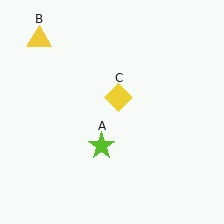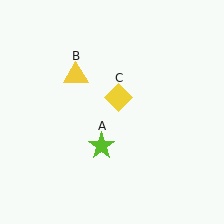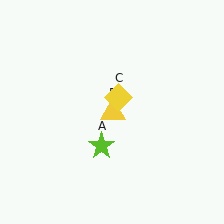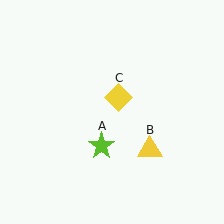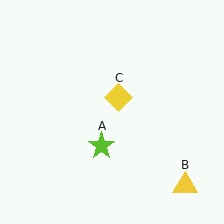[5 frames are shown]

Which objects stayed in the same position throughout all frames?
Lime star (object A) and yellow diamond (object C) remained stationary.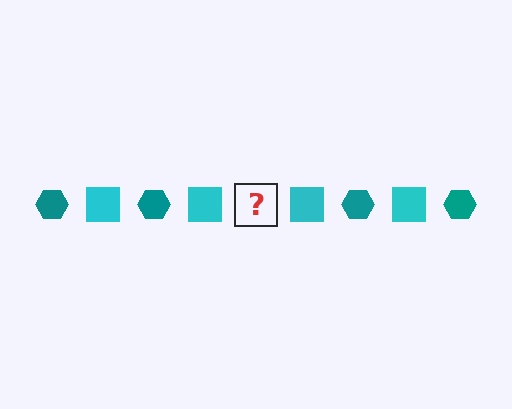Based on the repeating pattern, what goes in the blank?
The blank should be a teal hexagon.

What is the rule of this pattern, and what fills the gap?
The rule is that the pattern alternates between teal hexagon and cyan square. The gap should be filled with a teal hexagon.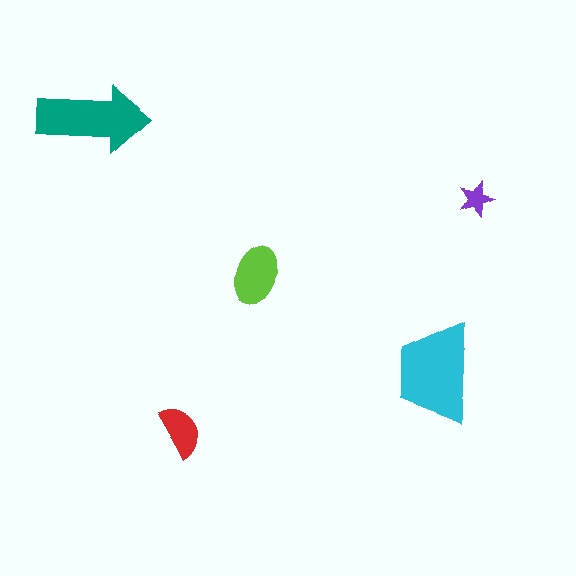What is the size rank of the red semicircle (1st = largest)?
4th.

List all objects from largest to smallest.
The cyan trapezoid, the teal arrow, the lime ellipse, the red semicircle, the purple star.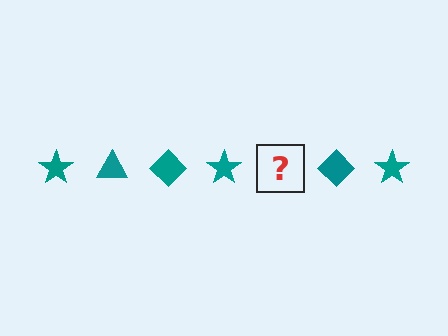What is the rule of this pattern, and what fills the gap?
The rule is that the pattern cycles through star, triangle, diamond shapes in teal. The gap should be filled with a teal triangle.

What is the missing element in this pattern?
The missing element is a teal triangle.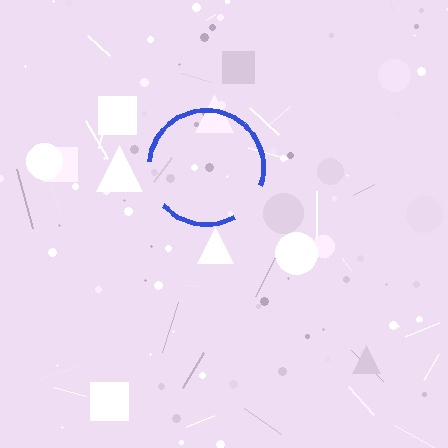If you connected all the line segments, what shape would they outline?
They would outline a circle.